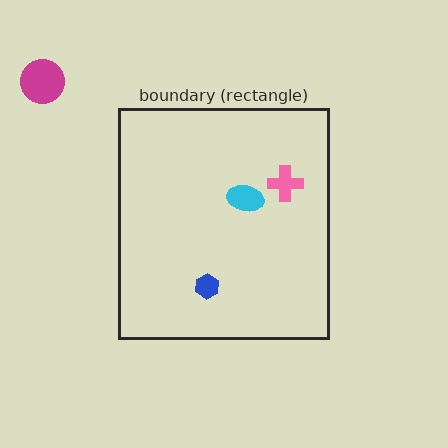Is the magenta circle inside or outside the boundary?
Outside.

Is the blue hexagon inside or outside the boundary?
Inside.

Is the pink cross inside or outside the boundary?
Inside.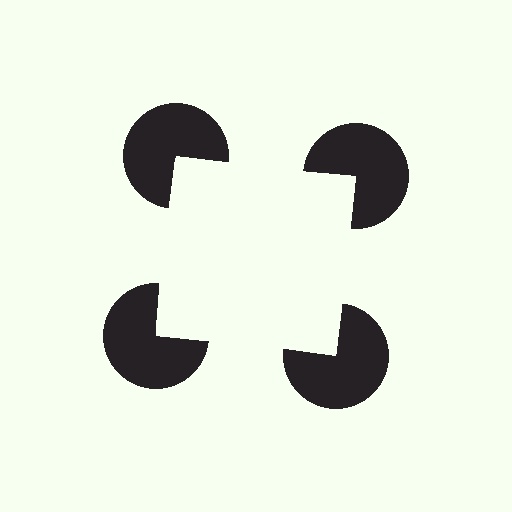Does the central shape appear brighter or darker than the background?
It typically appears slightly brighter than the background, even though no actual brightness change is drawn.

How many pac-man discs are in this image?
There are 4 — one at each vertex of the illusory square.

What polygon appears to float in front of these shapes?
An illusory square — its edges are inferred from the aligned wedge cuts in the pac-man discs, not physically drawn.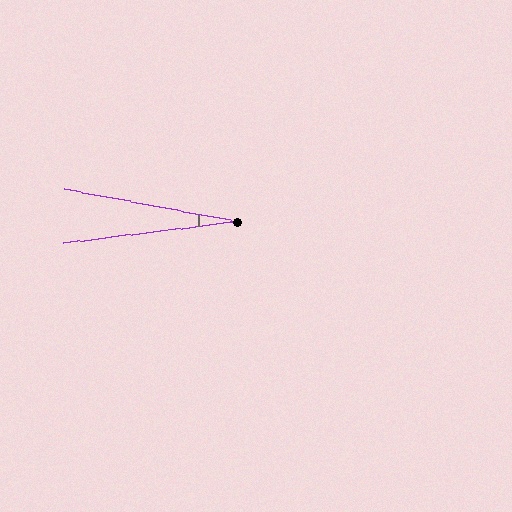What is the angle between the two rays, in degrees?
Approximately 18 degrees.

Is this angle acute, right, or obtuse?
It is acute.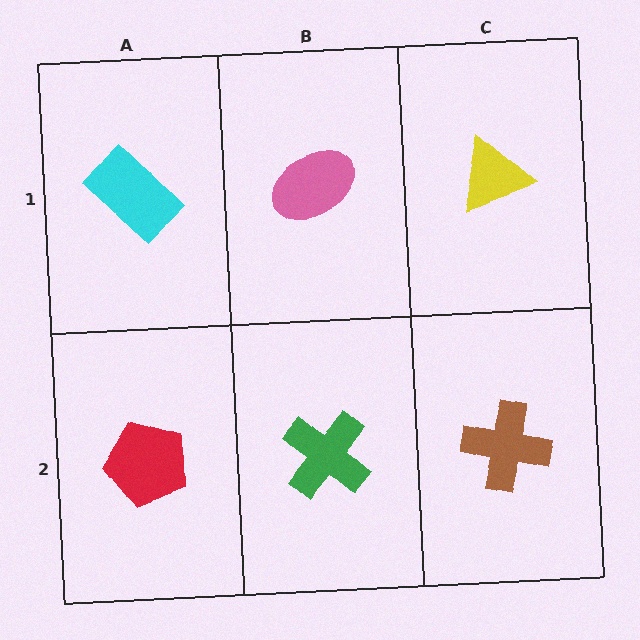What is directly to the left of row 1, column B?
A cyan rectangle.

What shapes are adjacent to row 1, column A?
A red pentagon (row 2, column A), a pink ellipse (row 1, column B).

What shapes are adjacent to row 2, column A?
A cyan rectangle (row 1, column A), a green cross (row 2, column B).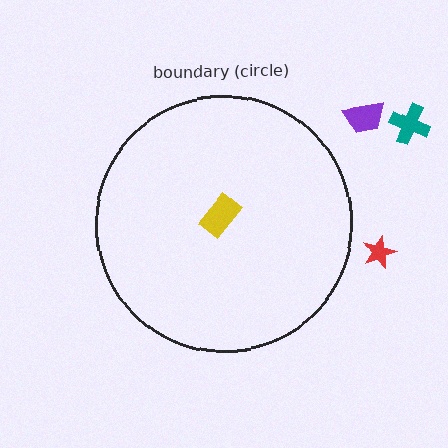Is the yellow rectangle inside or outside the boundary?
Inside.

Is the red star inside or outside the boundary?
Outside.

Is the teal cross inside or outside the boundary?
Outside.